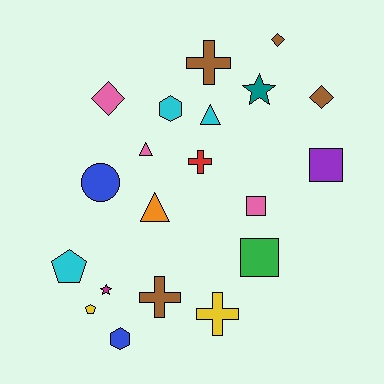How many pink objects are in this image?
There are 3 pink objects.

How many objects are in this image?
There are 20 objects.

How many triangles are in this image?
There are 3 triangles.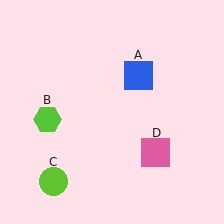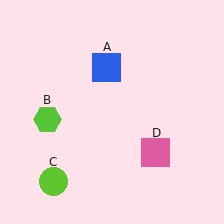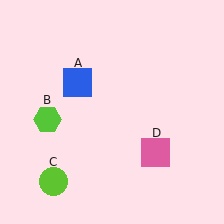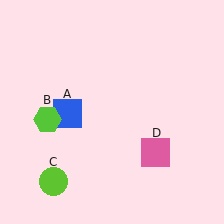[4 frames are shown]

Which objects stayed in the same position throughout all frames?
Lime hexagon (object B) and lime circle (object C) and pink square (object D) remained stationary.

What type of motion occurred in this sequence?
The blue square (object A) rotated counterclockwise around the center of the scene.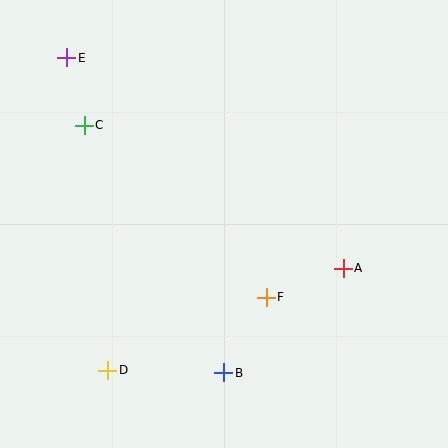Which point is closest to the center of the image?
Point F at (266, 297) is closest to the center.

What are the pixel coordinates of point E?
Point E is at (67, 58).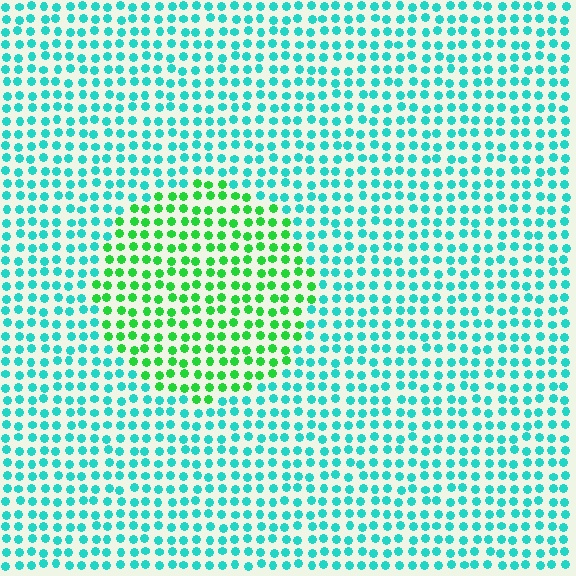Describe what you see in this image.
The image is filled with small cyan elements in a uniform arrangement. A circle-shaped region is visible where the elements are tinted to a slightly different hue, forming a subtle color boundary.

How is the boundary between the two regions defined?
The boundary is defined purely by a slight shift in hue (about 48 degrees). Spacing, size, and orientation are identical on both sides.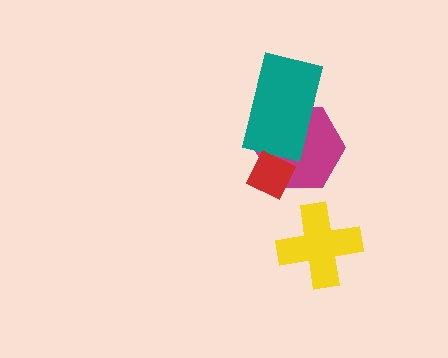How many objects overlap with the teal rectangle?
1 object overlaps with the teal rectangle.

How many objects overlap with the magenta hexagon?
2 objects overlap with the magenta hexagon.